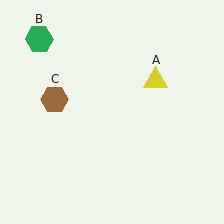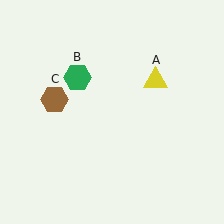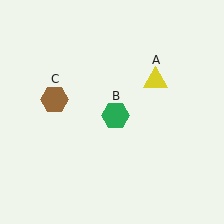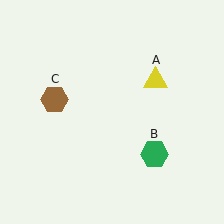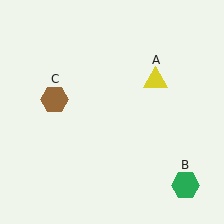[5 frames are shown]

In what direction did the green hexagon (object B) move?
The green hexagon (object B) moved down and to the right.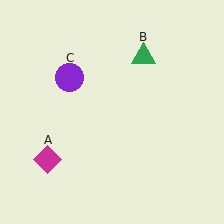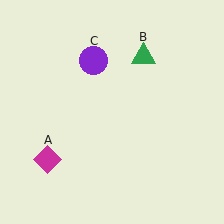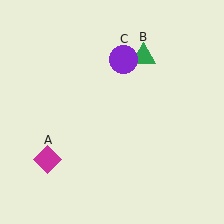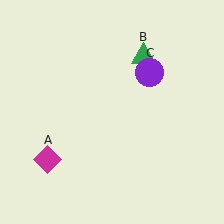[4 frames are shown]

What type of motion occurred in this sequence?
The purple circle (object C) rotated clockwise around the center of the scene.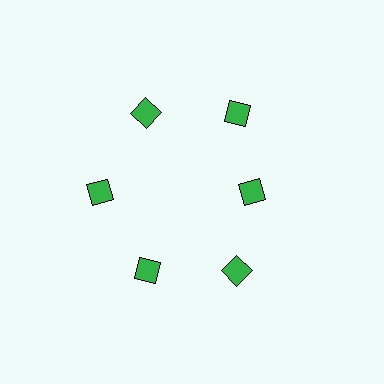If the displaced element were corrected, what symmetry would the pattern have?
It would have 6-fold rotational symmetry — the pattern would map onto itself every 60 degrees.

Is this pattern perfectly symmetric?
No. The 6 green diamonds are arranged in a ring, but one element near the 3 o'clock position is pulled inward toward the center, breaking the 6-fold rotational symmetry.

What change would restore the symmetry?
The symmetry would be restored by moving it outward, back onto the ring so that all 6 diamonds sit at equal angles and equal distance from the center.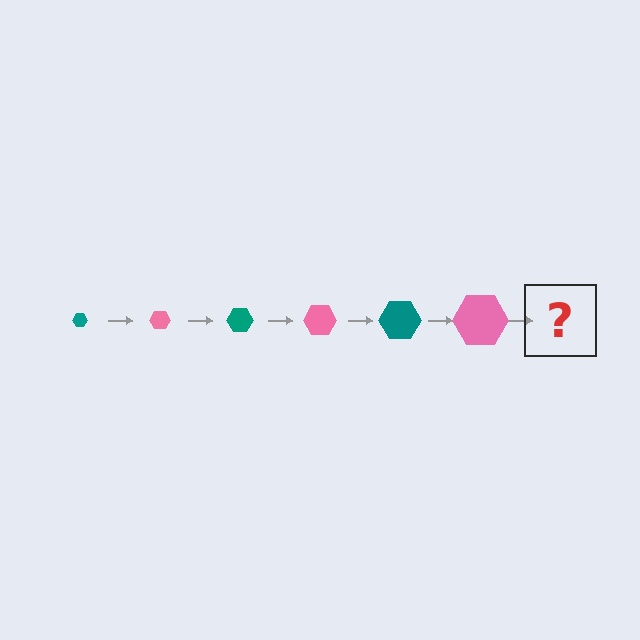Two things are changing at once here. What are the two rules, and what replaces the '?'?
The two rules are that the hexagon grows larger each step and the color cycles through teal and pink. The '?' should be a teal hexagon, larger than the previous one.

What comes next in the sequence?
The next element should be a teal hexagon, larger than the previous one.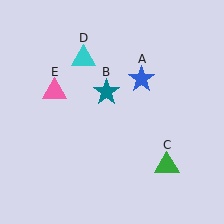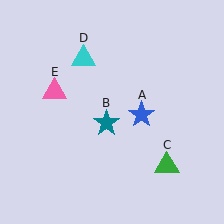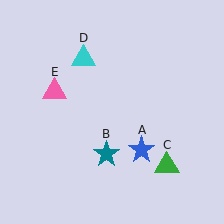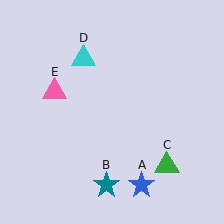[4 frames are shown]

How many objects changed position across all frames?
2 objects changed position: blue star (object A), teal star (object B).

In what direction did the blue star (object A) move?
The blue star (object A) moved down.